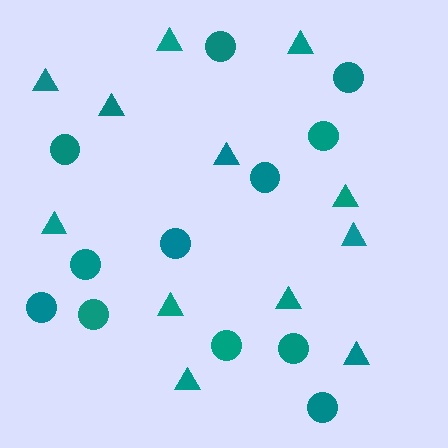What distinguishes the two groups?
There are 2 groups: one group of triangles (12) and one group of circles (12).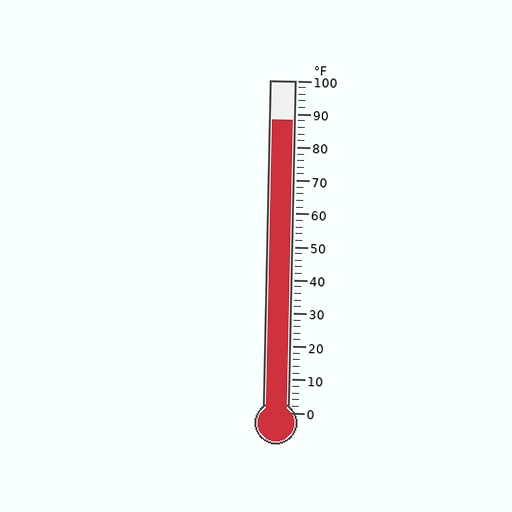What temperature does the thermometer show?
The thermometer shows approximately 88°F.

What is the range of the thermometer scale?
The thermometer scale ranges from 0°F to 100°F.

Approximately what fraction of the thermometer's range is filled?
The thermometer is filled to approximately 90% of its range.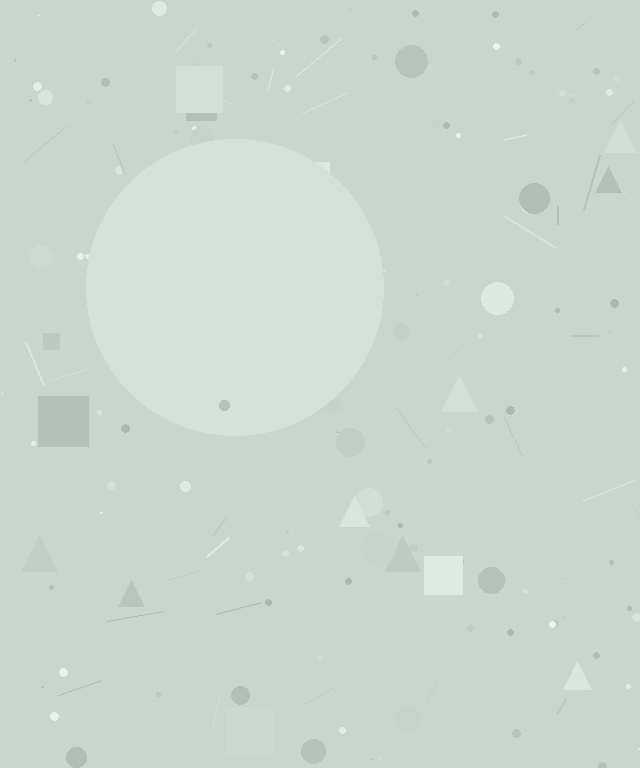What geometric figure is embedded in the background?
A circle is embedded in the background.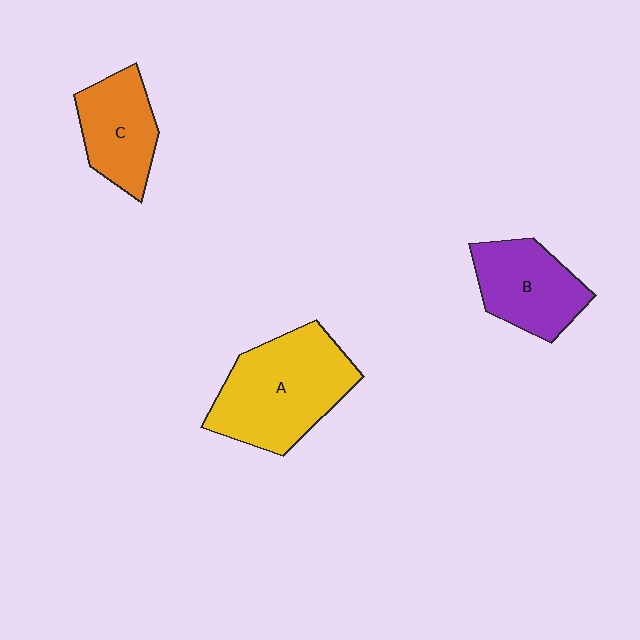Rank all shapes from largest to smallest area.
From largest to smallest: A (yellow), B (purple), C (orange).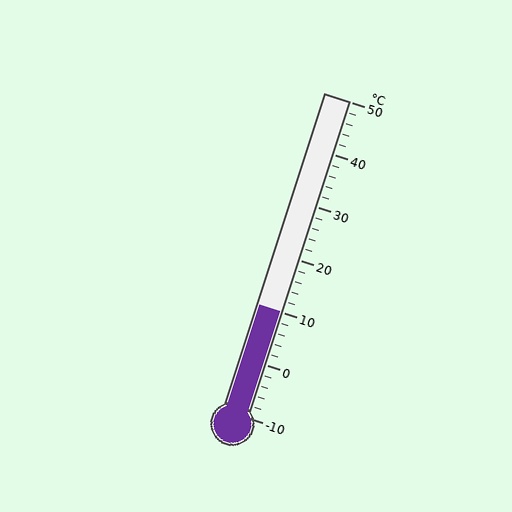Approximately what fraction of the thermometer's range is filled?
The thermometer is filled to approximately 35% of its range.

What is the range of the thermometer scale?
The thermometer scale ranges from -10°C to 50°C.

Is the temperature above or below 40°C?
The temperature is below 40°C.